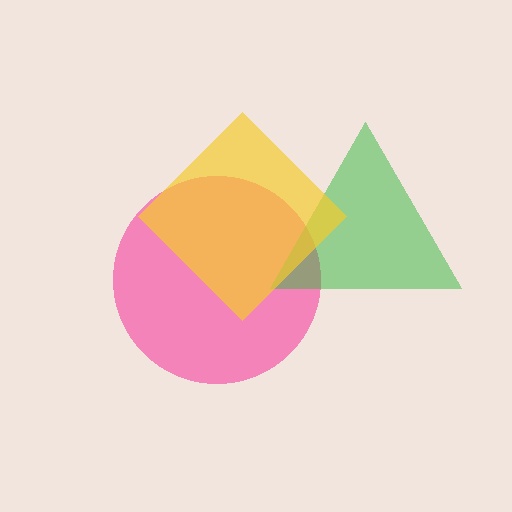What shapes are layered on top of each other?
The layered shapes are: a pink circle, a green triangle, a yellow diamond.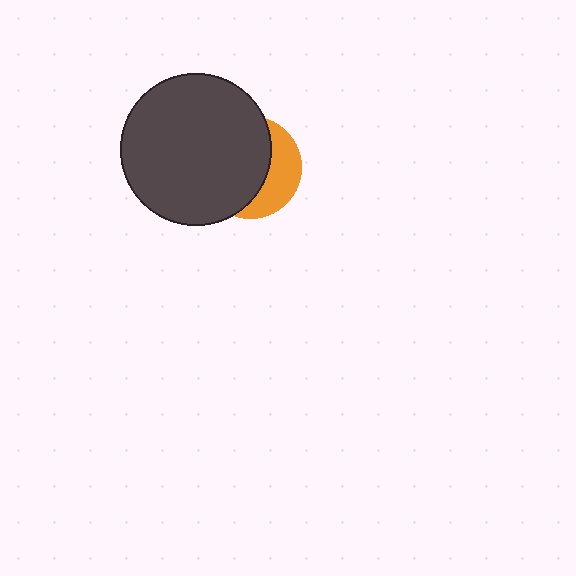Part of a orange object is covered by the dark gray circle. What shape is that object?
It is a circle.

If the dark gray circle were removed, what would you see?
You would see the complete orange circle.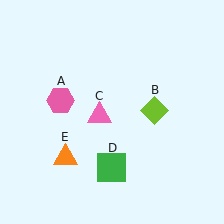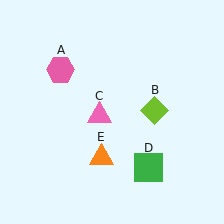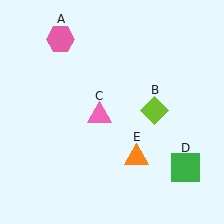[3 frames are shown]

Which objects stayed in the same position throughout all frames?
Lime diamond (object B) and pink triangle (object C) remained stationary.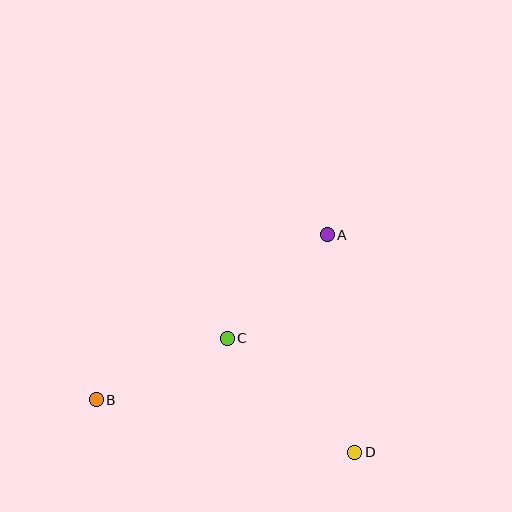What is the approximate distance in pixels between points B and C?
The distance between B and C is approximately 145 pixels.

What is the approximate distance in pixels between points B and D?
The distance between B and D is approximately 264 pixels.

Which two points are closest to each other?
Points A and C are closest to each other.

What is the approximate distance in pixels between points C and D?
The distance between C and D is approximately 171 pixels.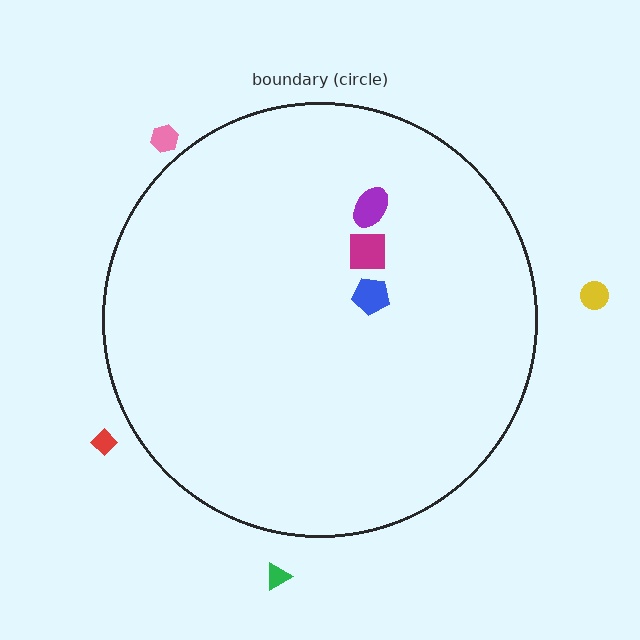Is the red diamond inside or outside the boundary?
Outside.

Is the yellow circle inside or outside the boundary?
Outside.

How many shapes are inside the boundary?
3 inside, 4 outside.